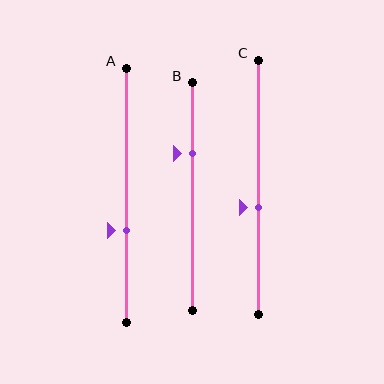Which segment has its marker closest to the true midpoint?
Segment C has its marker closest to the true midpoint.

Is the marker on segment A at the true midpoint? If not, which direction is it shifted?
No, the marker on segment A is shifted downward by about 14% of the segment length.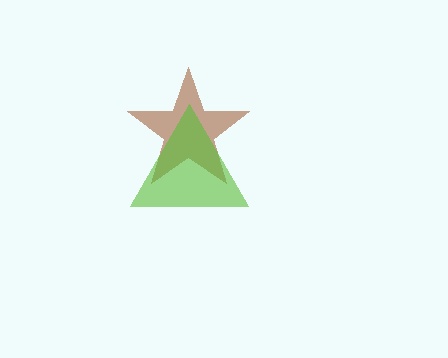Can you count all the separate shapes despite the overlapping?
Yes, there are 2 separate shapes.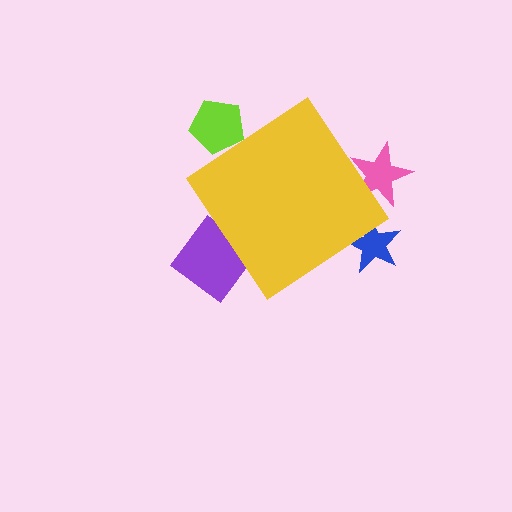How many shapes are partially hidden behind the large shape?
4 shapes are partially hidden.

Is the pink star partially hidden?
Yes, the pink star is partially hidden behind the yellow diamond.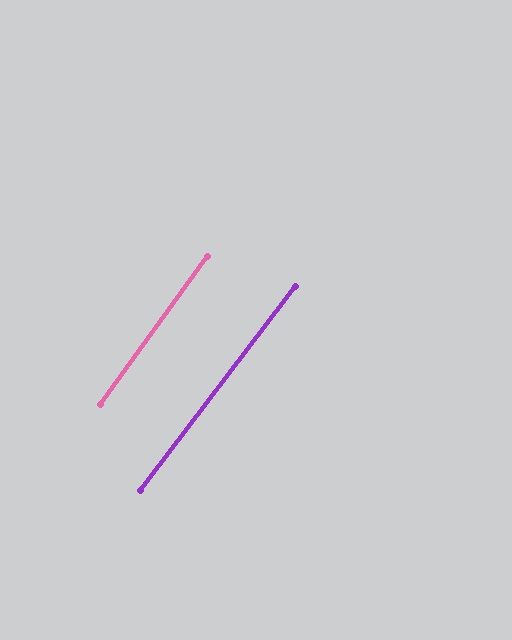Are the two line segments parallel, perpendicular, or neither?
Parallel — their directions differ by only 1.0°.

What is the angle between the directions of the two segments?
Approximately 1 degree.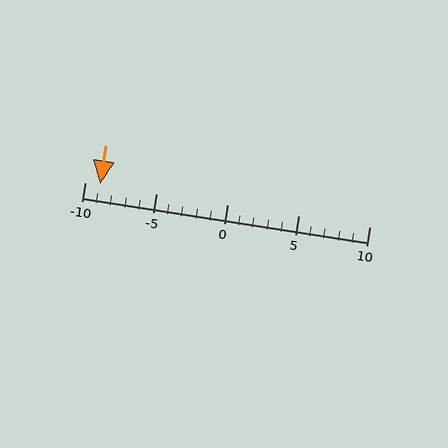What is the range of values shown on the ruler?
The ruler shows values from -10 to 10.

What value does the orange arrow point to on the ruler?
The orange arrow points to approximately -9.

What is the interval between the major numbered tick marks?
The major tick marks are spaced 5 units apart.